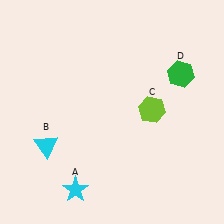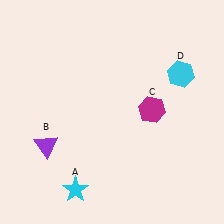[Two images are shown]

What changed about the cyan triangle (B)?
In Image 1, B is cyan. In Image 2, it changed to purple.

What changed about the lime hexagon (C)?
In Image 1, C is lime. In Image 2, it changed to magenta.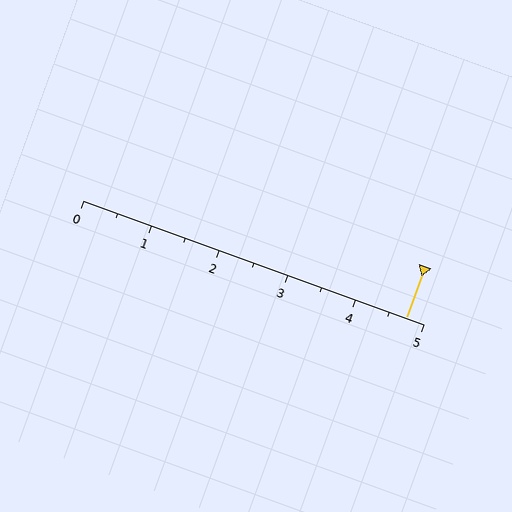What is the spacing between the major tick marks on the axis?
The major ticks are spaced 1 apart.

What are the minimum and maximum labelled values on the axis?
The axis runs from 0 to 5.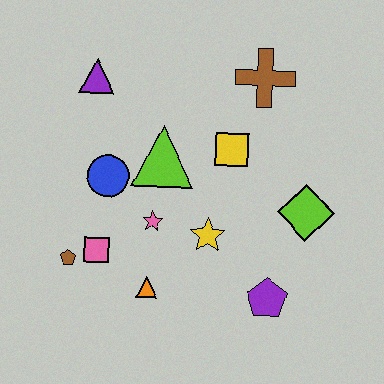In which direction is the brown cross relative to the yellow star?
The brown cross is above the yellow star.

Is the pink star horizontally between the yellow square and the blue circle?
Yes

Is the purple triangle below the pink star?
No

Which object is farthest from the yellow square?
The brown pentagon is farthest from the yellow square.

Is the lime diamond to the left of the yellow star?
No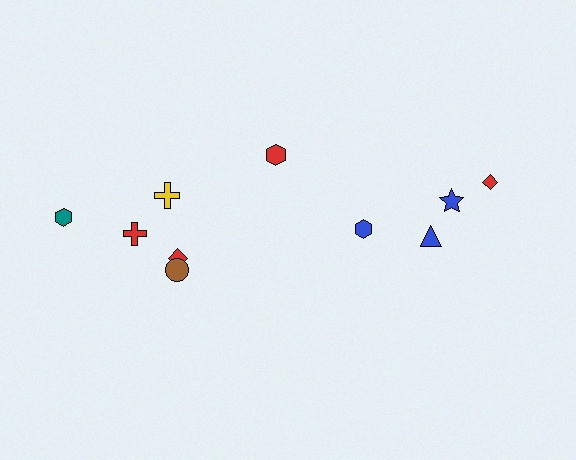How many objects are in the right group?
There are 4 objects.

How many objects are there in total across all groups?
There are 10 objects.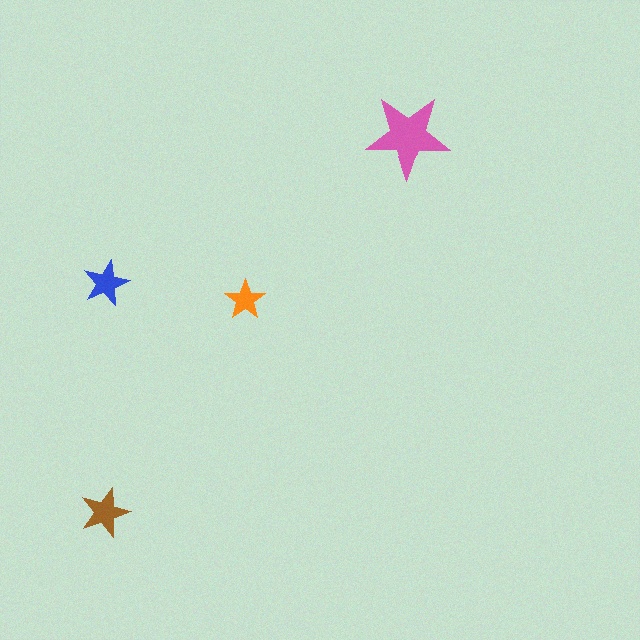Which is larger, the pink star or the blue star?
The pink one.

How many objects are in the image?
There are 4 objects in the image.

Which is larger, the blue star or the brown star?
The brown one.